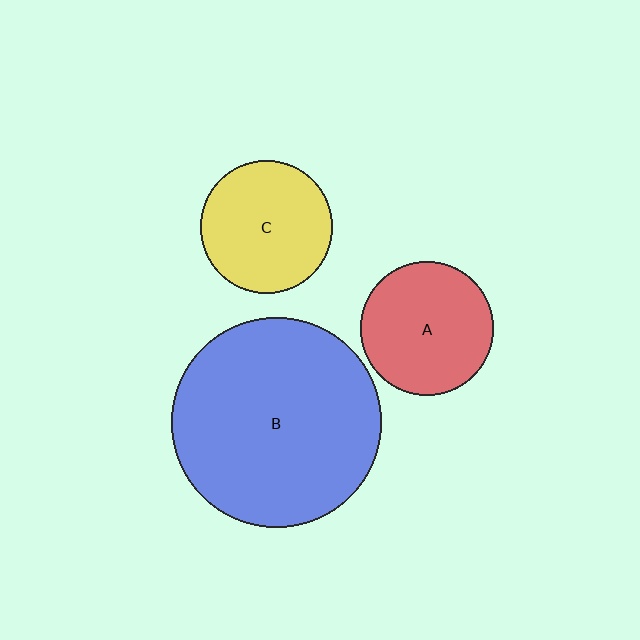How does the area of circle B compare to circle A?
Approximately 2.5 times.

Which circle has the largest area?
Circle B (blue).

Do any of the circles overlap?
No, none of the circles overlap.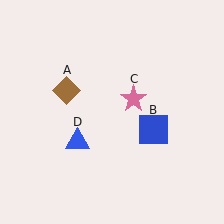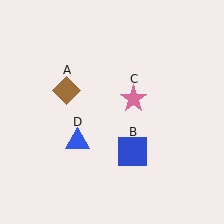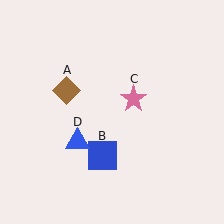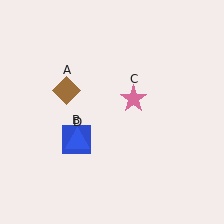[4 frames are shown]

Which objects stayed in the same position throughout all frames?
Brown diamond (object A) and pink star (object C) and blue triangle (object D) remained stationary.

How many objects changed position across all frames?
1 object changed position: blue square (object B).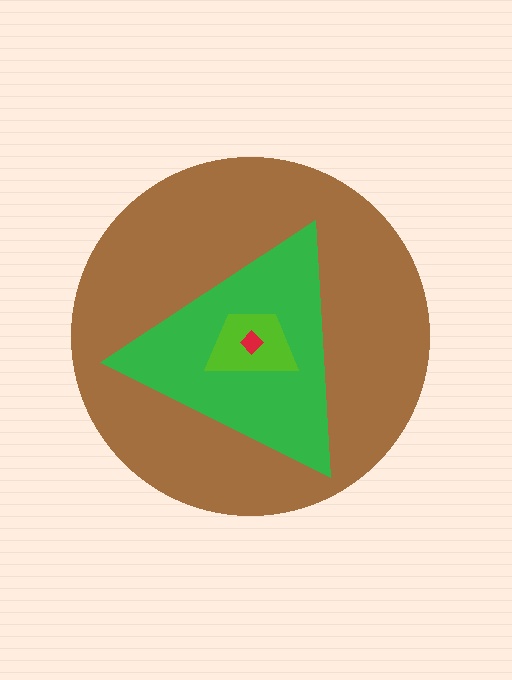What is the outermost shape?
The brown circle.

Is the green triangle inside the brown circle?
Yes.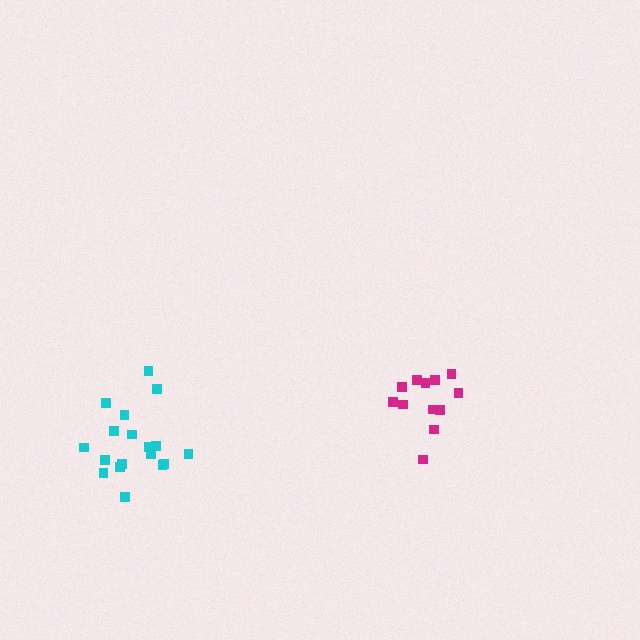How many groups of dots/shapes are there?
There are 2 groups.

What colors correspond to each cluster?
The clusters are colored: magenta, cyan.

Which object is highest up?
The magenta cluster is topmost.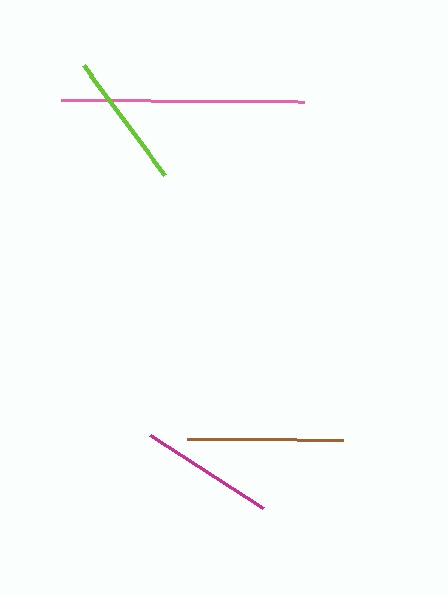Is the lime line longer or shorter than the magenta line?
The lime line is longer than the magenta line.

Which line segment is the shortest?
The magenta line is the shortest at approximately 135 pixels.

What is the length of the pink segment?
The pink segment is approximately 242 pixels long.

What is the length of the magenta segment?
The magenta segment is approximately 135 pixels long.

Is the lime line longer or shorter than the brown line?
The brown line is longer than the lime line.